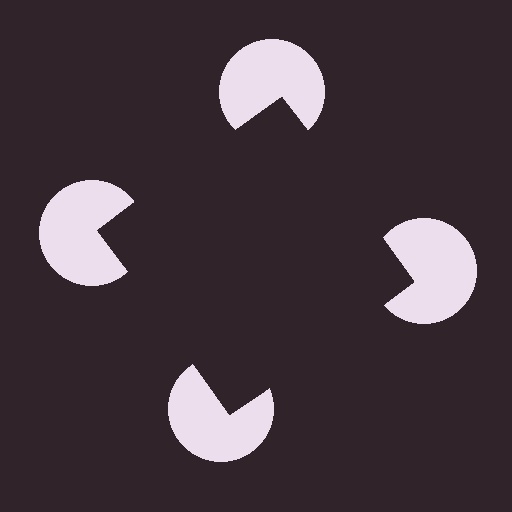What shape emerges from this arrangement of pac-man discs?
An illusory square — its edges are inferred from the aligned wedge cuts in the pac-man discs, not physically drawn.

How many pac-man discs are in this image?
There are 4 — one at each vertex of the illusory square.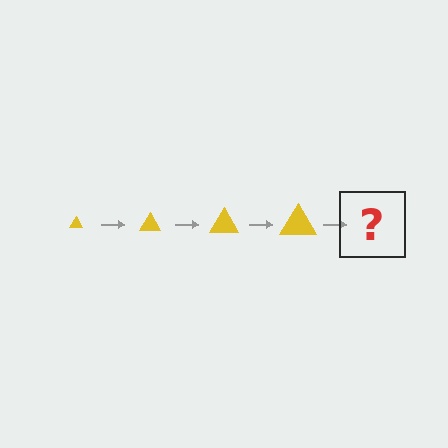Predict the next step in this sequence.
The next step is a yellow triangle, larger than the previous one.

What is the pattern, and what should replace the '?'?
The pattern is that the triangle gets progressively larger each step. The '?' should be a yellow triangle, larger than the previous one.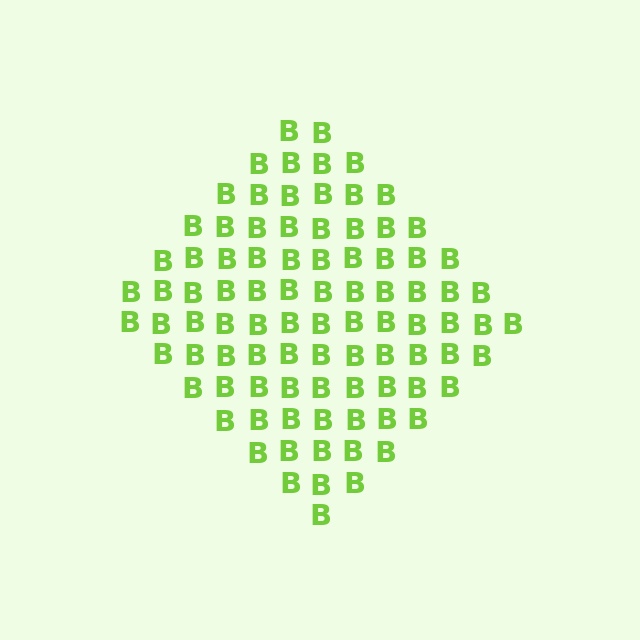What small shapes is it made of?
It is made of small letter B's.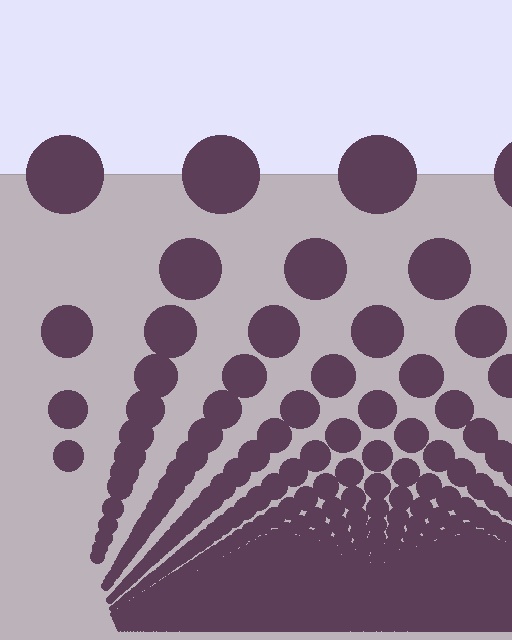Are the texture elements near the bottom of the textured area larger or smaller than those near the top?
Smaller. The gradient is inverted — elements near the bottom are smaller and denser.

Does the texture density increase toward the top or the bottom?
Density increases toward the bottom.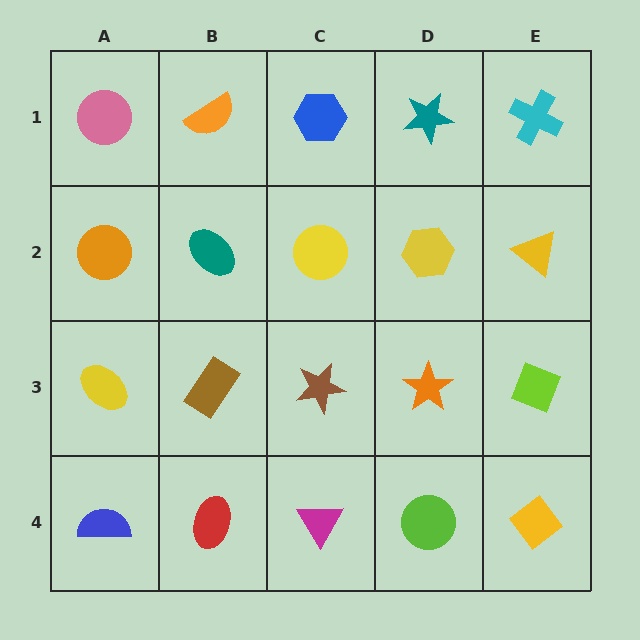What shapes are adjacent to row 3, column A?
An orange circle (row 2, column A), a blue semicircle (row 4, column A), a brown rectangle (row 3, column B).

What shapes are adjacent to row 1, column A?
An orange circle (row 2, column A), an orange semicircle (row 1, column B).